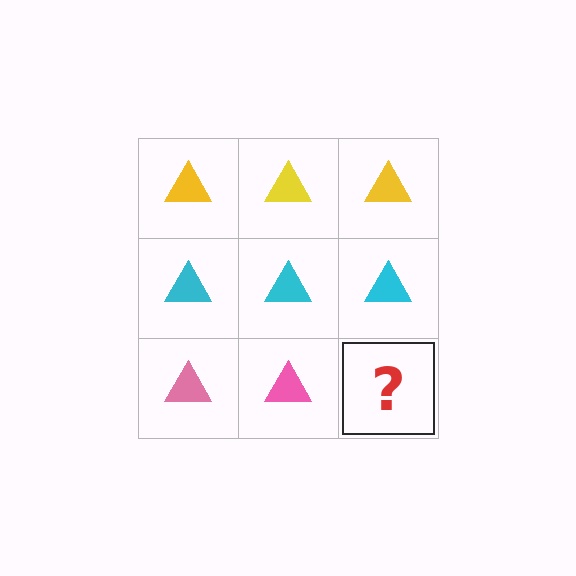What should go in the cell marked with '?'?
The missing cell should contain a pink triangle.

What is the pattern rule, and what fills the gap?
The rule is that each row has a consistent color. The gap should be filled with a pink triangle.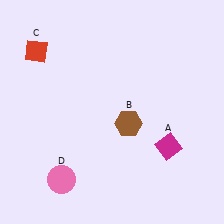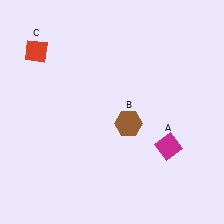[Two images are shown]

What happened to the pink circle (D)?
The pink circle (D) was removed in Image 2. It was in the bottom-left area of Image 1.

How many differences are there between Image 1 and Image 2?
There is 1 difference between the two images.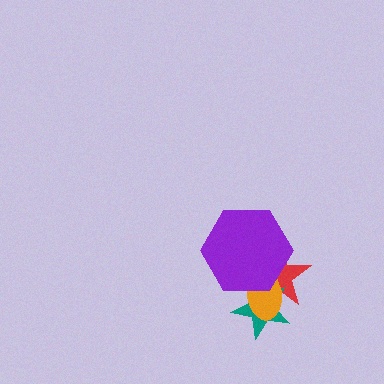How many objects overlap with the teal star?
3 objects overlap with the teal star.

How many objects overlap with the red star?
3 objects overlap with the red star.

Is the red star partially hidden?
Yes, it is partially covered by another shape.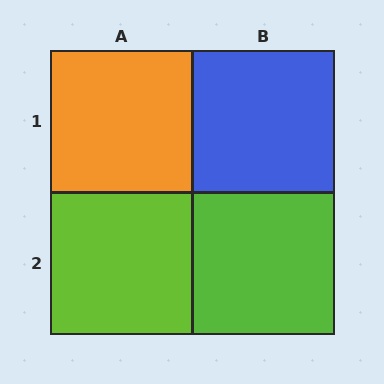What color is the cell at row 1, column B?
Blue.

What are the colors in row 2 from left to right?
Lime, lime.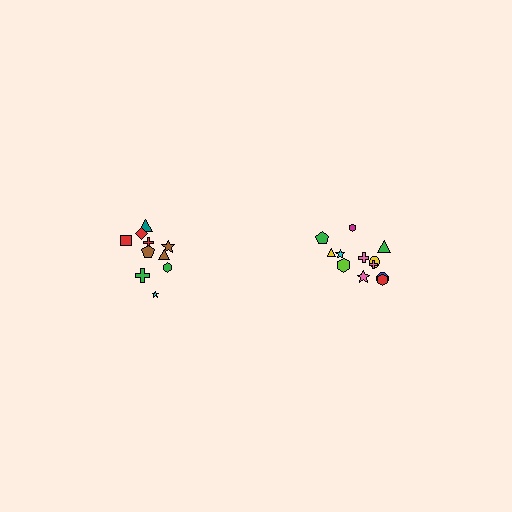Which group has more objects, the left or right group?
The right group.